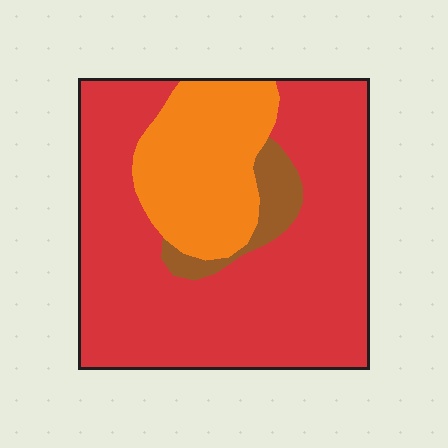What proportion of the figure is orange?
Orange covers 23% of the figure.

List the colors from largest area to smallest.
From largest to smallest: red, orange, brown.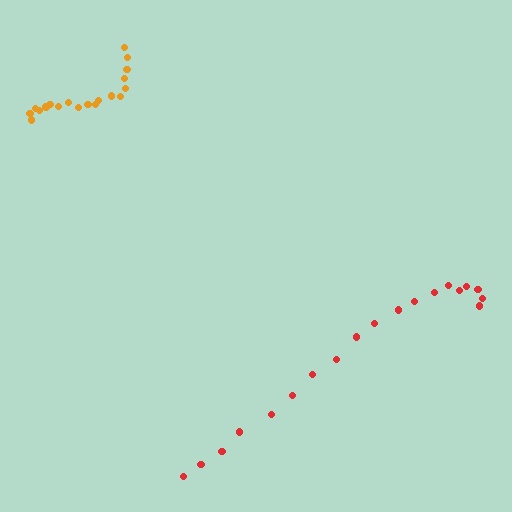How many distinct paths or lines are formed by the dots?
There are 2 distinct paths.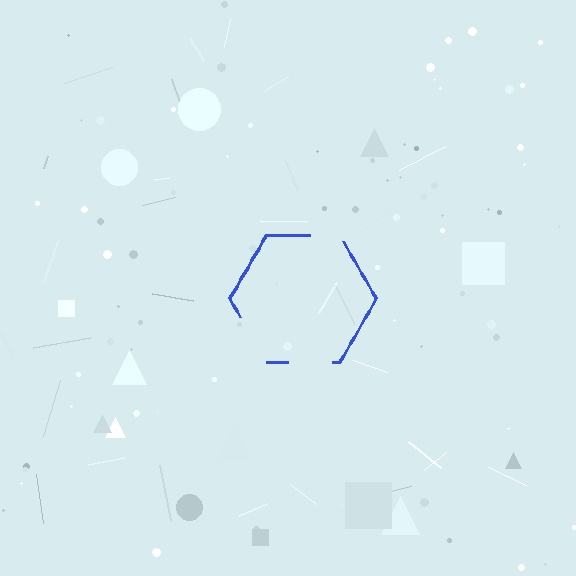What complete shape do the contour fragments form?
The contour fragments form a hexagon.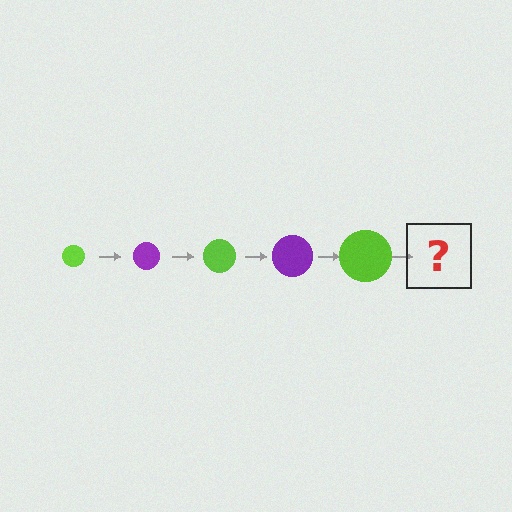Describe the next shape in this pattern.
It should be a purple circle, larger than the previous one.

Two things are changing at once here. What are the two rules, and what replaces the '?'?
The two rules are that the circle grows larger each step and the color cycles through lime and purple. The '?' should be a purple circle, larger than the previous one.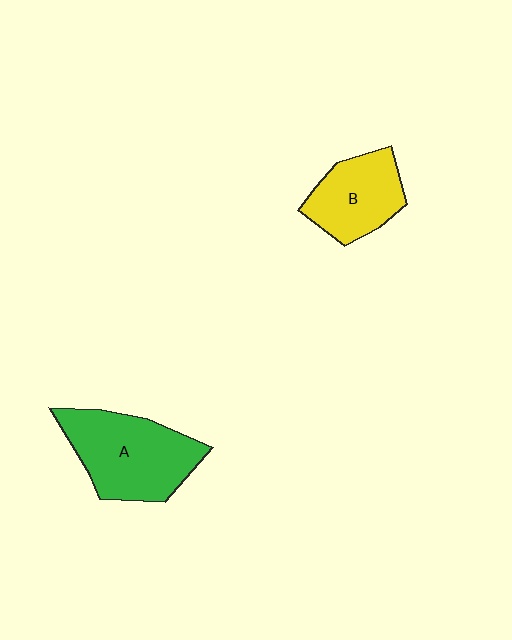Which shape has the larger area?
Shape A (green).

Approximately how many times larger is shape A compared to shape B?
Approximately 1.5 times.